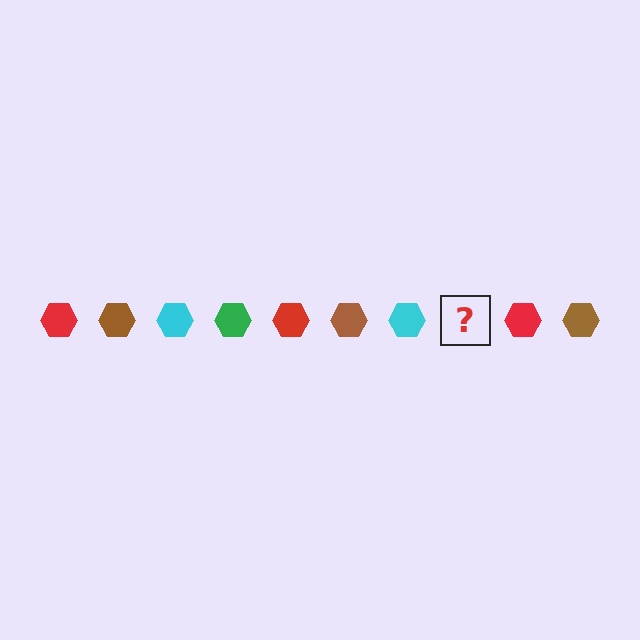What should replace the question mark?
The question mark should be replaced with a green hexagon.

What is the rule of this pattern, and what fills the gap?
The rule is that the pattern cycles through red, brown, cyan, green hexagons. The gap should be filled with a green hexagon.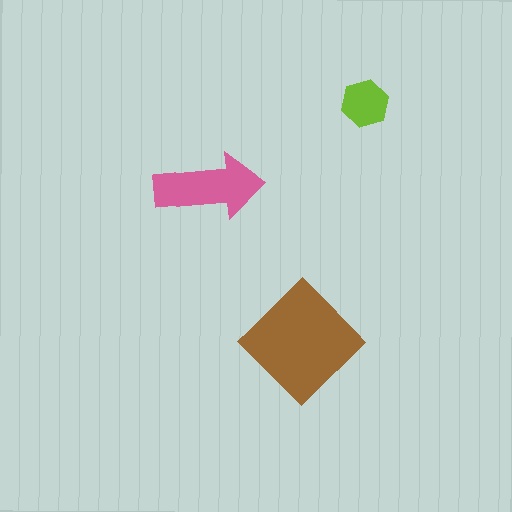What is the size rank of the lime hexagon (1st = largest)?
3rd.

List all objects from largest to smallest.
The brown diamond, the pink arrow, the lime hexagon.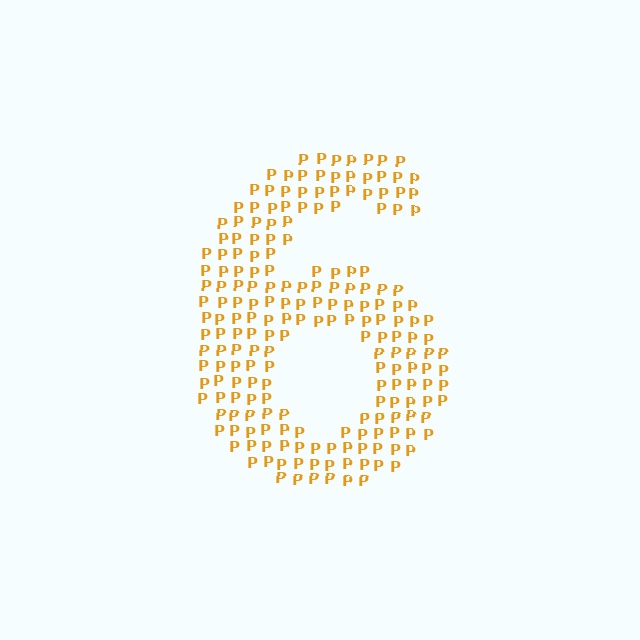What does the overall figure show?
The overall figure shows the digit 6.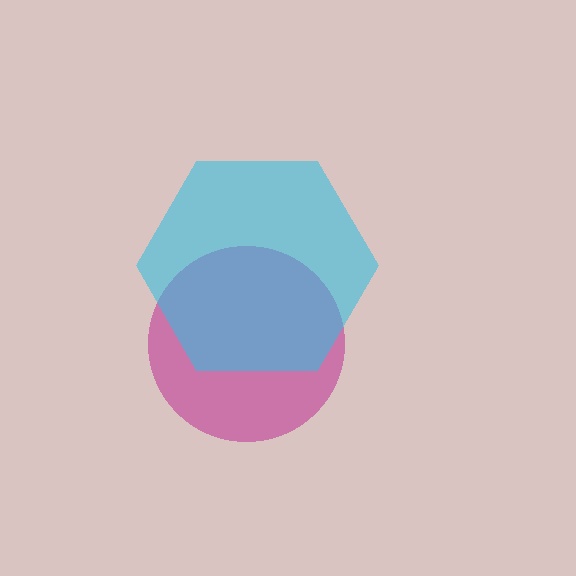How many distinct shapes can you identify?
There are 2 distinct shapes: a magenta circle, a cyan hexagon.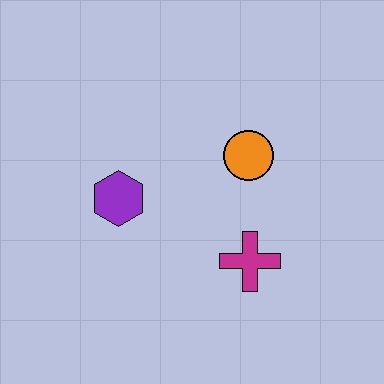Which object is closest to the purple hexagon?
The orange circle is closest to the purple hexagon.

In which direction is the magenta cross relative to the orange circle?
The magenta cross is below the orange circle.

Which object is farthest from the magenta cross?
The purple hexagon is farthest from the magenta cross.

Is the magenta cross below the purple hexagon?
Yes